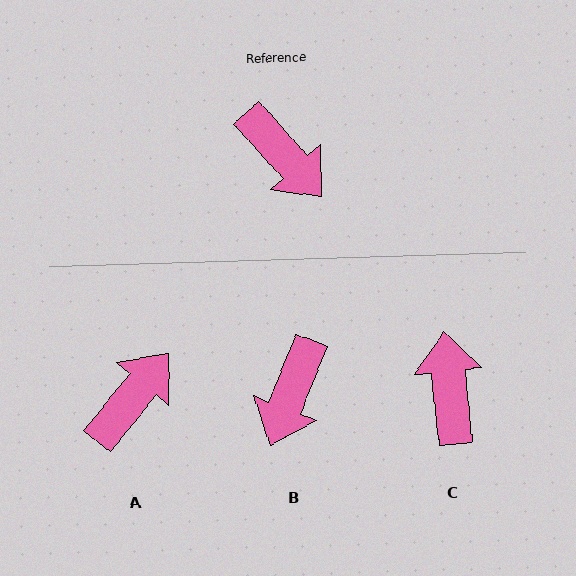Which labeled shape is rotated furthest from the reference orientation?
C, about 144 degrees away.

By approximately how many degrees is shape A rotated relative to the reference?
Approximately 99 degrees counter-clockwise.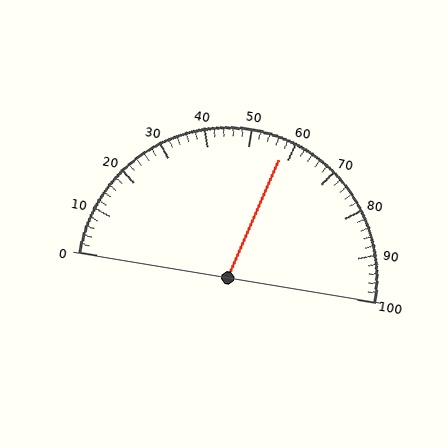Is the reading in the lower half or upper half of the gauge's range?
The reading is in the upper half of the range (0 to 100).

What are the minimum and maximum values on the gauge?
The gauge ranges from 0 to 100.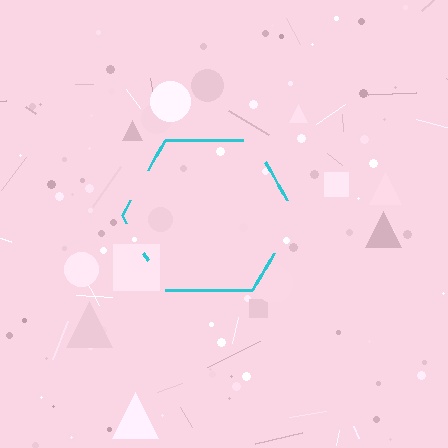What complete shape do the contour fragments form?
The contour fragments form a hexagon.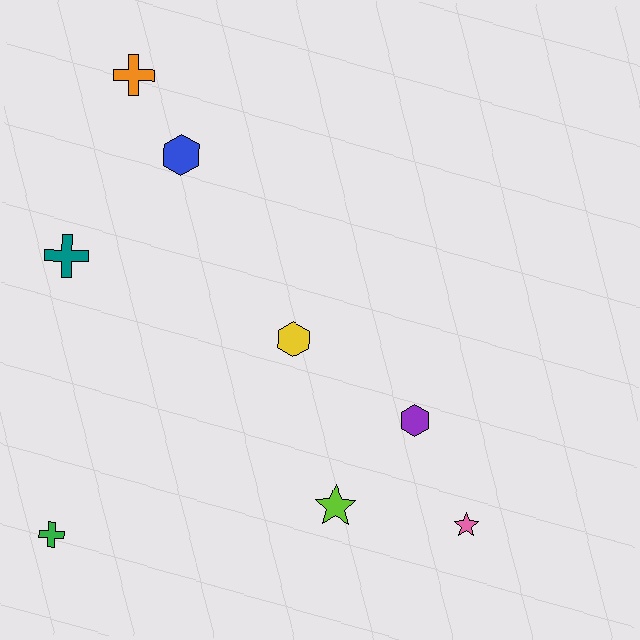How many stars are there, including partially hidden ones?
There are 2 stars.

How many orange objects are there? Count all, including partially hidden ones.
There is 1 orange object.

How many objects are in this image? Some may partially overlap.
There are 8 objects.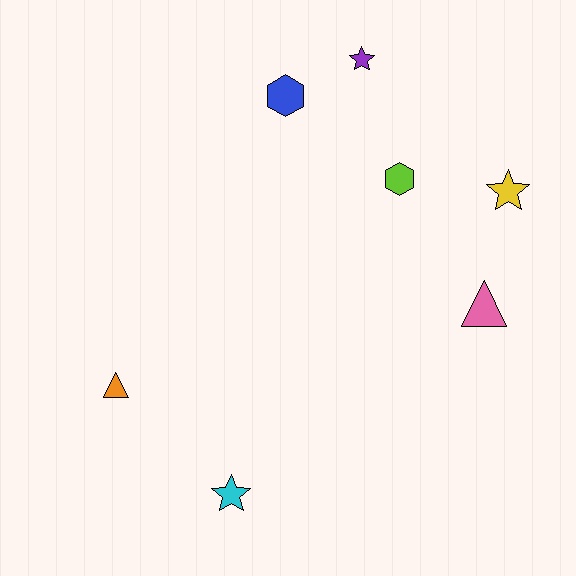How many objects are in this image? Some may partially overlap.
There are 7 objects.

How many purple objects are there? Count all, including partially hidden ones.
There is 1 purple object.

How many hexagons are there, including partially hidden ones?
There are 2 hexagons.